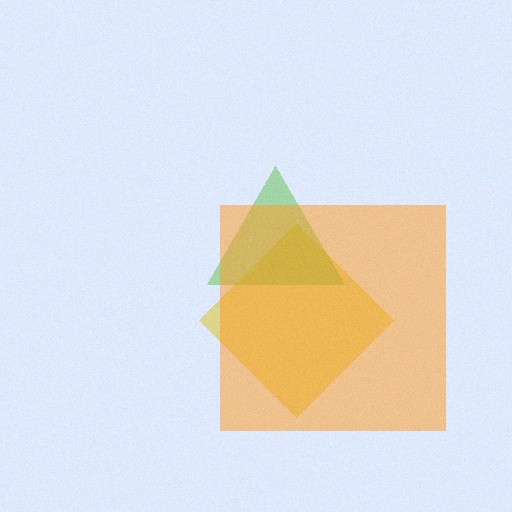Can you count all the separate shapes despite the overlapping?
Yes, there are 3 separate shapes.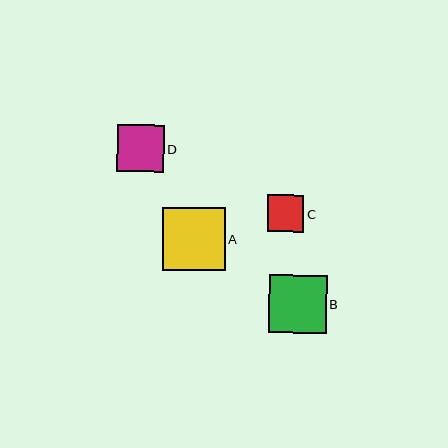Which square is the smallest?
Square C is the smallest with a size of approximately 37 pixels.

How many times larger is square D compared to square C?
Square D is approximately 1.3 times the size of square C.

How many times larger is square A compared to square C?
Square A is approximately 1.7 times the size of square C.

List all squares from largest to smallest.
From largest to smallest: A, B, D, C.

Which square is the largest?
Square A is the largest with a size of approximately 63 pixels.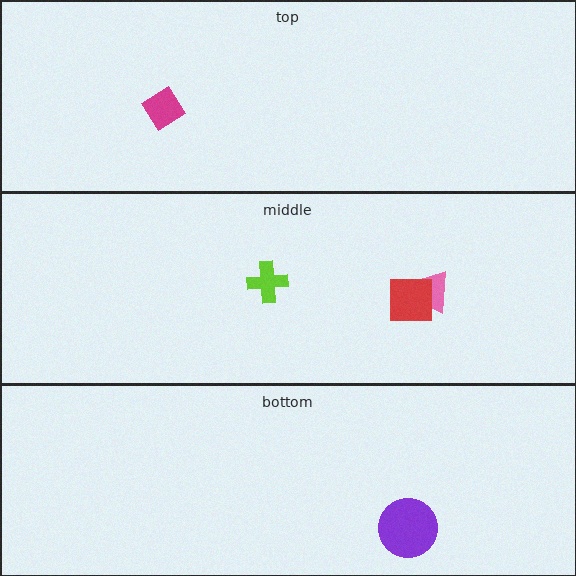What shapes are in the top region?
The magenta diamond.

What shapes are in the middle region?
The lime cross, the pink trapezoid, the red square.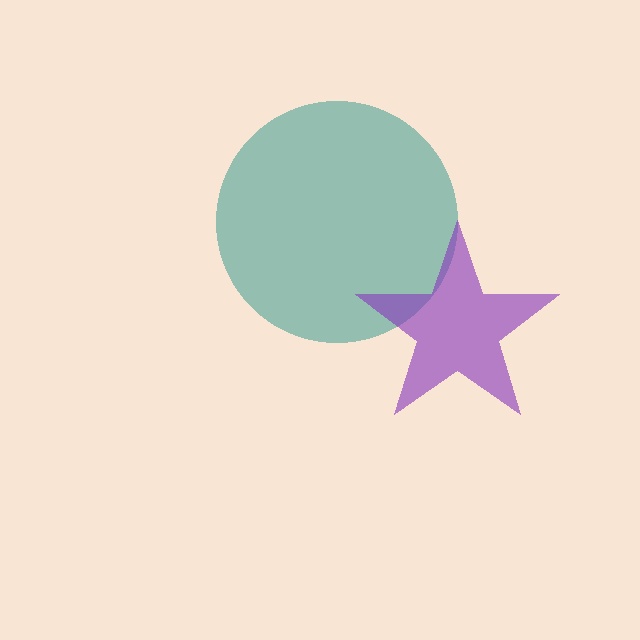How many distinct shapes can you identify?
There are 2 distinct shapes: a teal circle, a purple star.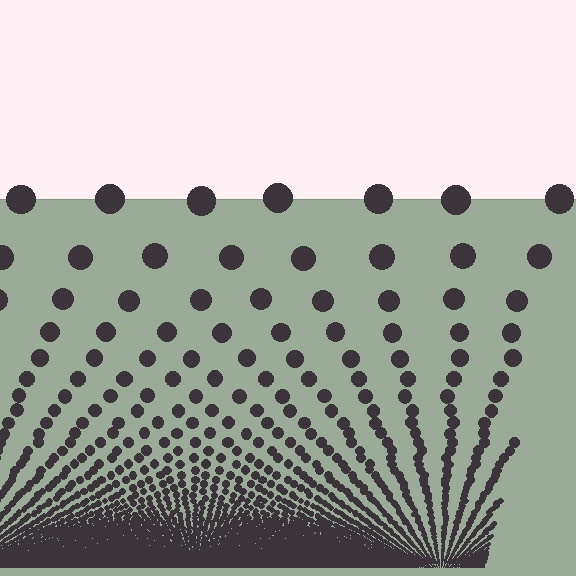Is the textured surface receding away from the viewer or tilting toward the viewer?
The surface appears to tilt toward the viewer. Texture elements get larger and sparser toward the top.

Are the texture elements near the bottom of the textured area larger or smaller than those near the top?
Smaller. The gradient is inverted — elements near the bottom are smaller and denser.